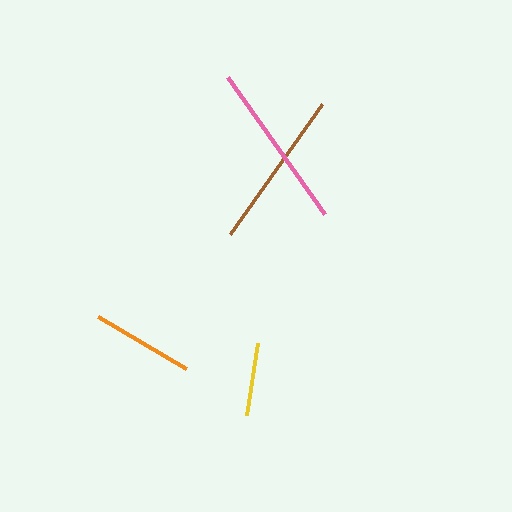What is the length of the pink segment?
The pink segment is approximately 168 pixels long.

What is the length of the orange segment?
The orange segment is approximately 102 pixels long.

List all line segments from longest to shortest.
From longest to shortest: pink, brown, orange, yellow.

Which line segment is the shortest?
The yellow line is the shortest at approximately 73 pixels.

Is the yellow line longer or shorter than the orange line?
The orange line is longer than the yellow line.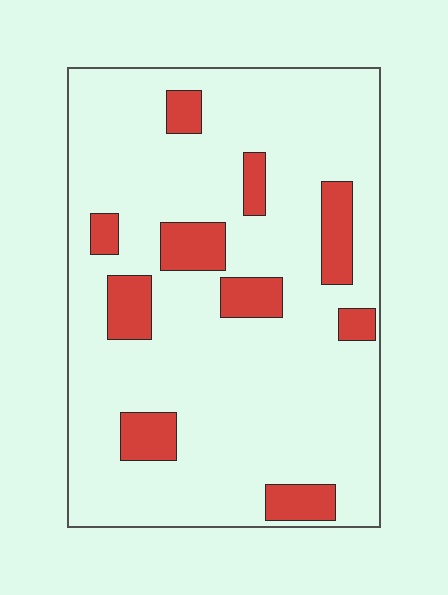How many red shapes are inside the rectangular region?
10.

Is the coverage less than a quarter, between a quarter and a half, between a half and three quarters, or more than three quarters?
Less than a quarter.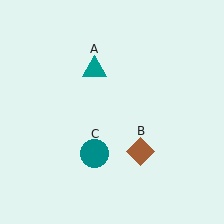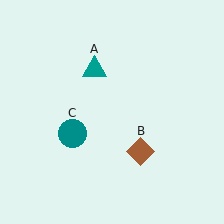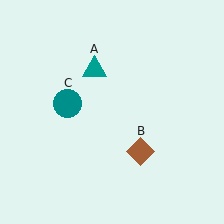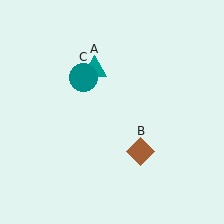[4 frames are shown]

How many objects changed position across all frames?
1 object changed position: teal circle (object C).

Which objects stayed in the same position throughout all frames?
Teal triangle (object A) and brown diamond (object B) remained stationary.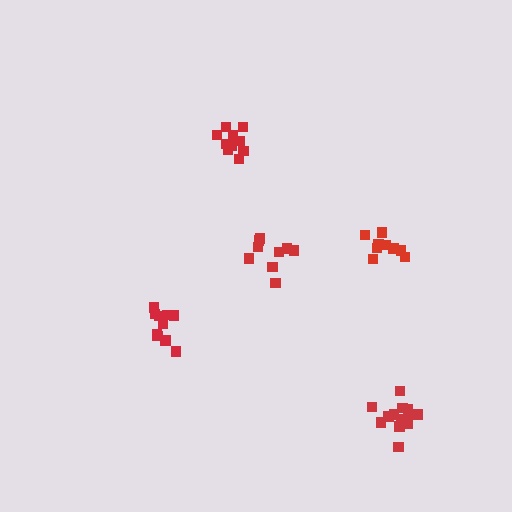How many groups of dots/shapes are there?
There are 5 groups.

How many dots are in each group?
Group 1: 9 dots, Group 2: 14 dots, Group 3: 9 dots, Group 4: 10 dots, Group 5: 11 dots (53 total).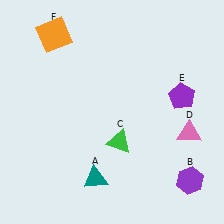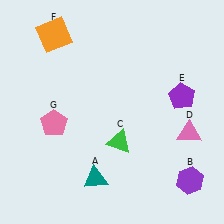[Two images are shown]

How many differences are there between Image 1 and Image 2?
There is 1 difference between the two images.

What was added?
A pink pentagon (G) was added in Image 2.